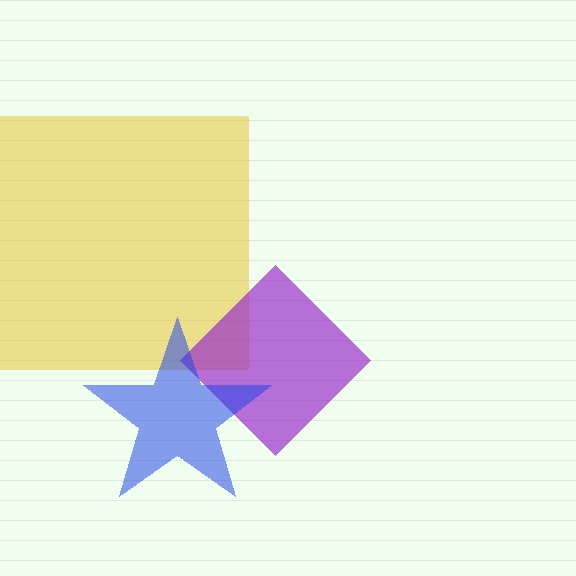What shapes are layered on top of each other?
The layered shapes are: a yellow square, a purple diamond, a blue star.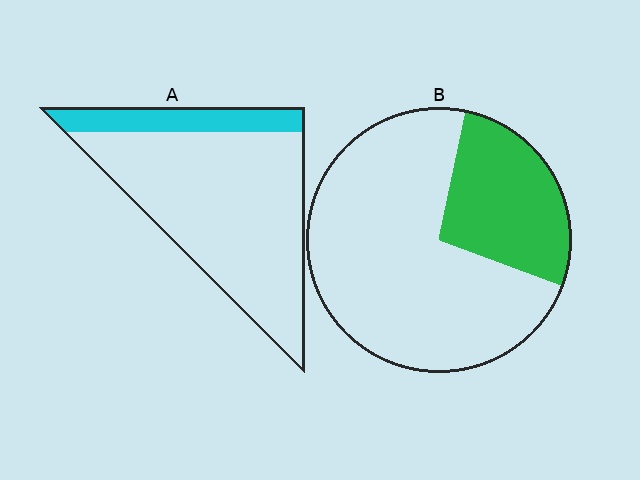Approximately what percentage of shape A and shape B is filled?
A is approximately 20% and B is approximately 30%.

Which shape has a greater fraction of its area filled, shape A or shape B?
Shape B.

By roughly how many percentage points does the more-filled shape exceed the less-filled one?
By roughly 10 percentage points (B over A).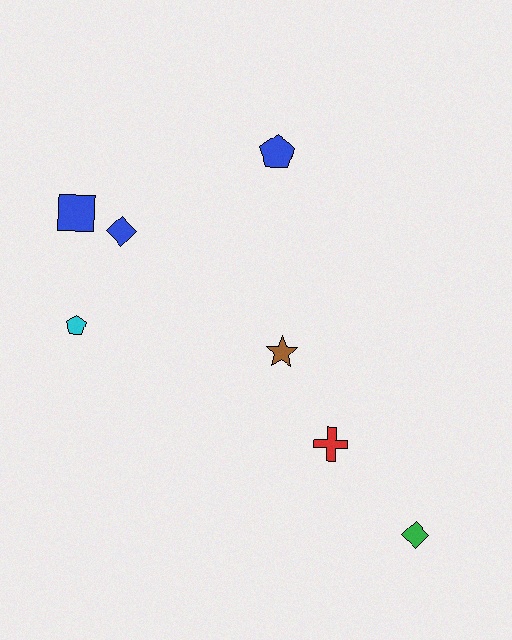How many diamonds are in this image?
There are 2 diamonds.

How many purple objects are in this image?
There are no purple objects.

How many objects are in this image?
There are 7 objects.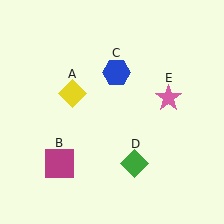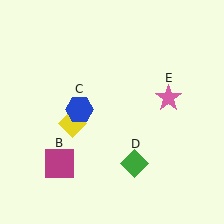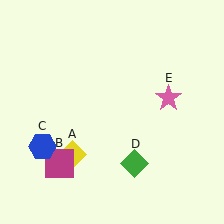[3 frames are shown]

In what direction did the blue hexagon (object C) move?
The blue hexagon (object C) moved down and to the left.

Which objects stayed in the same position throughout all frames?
Magenta square (object B) and green diamond (object D) and pink star (object E) remained stationary.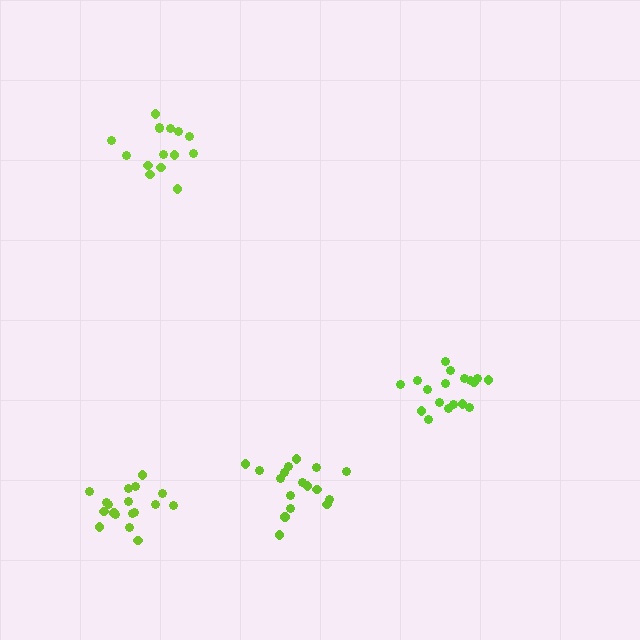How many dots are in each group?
Group 1: 18 dots, Group 2: 18 dots, Group 3: 17 dots, Group 4: 15 dots (68 total).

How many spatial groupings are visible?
There are 4 spatial groupings.